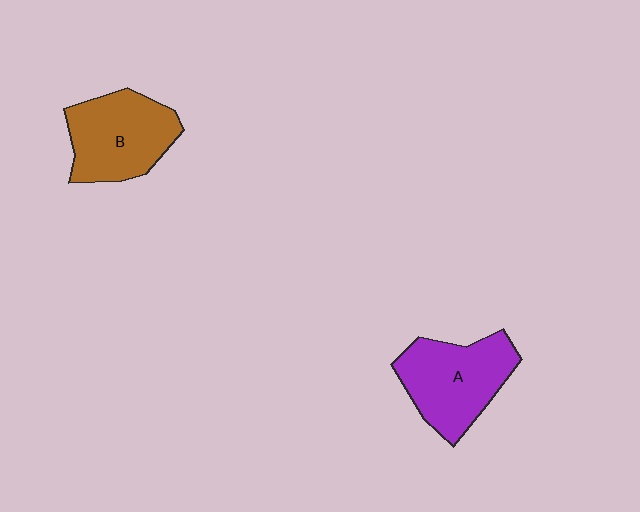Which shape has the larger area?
Shape A (purple).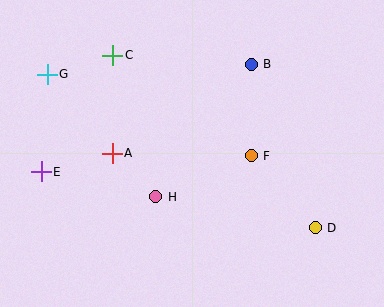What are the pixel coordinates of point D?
Point D is at (315, 228).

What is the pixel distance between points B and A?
The distance between B and A is 165 pixels.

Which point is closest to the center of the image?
Point H at (156, 197) is closest to the center.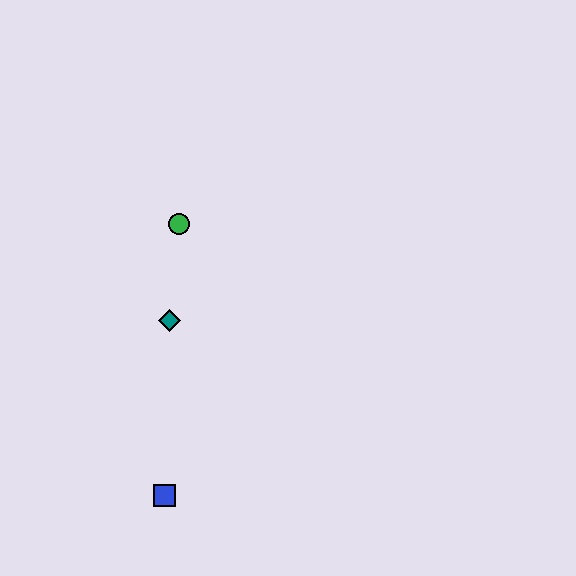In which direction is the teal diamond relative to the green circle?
The teal diamond is below the green circle.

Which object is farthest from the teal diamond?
The blue square is farthest from the teal diamond.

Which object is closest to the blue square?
The teal diamond is closest to the blue square.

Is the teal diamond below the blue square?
No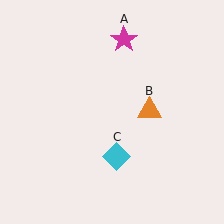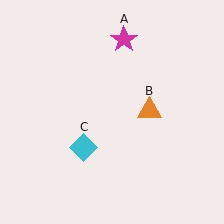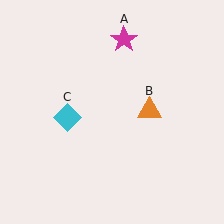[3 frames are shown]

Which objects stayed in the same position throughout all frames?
Magenta star (object A) and orange triangle (object B) remained stationary.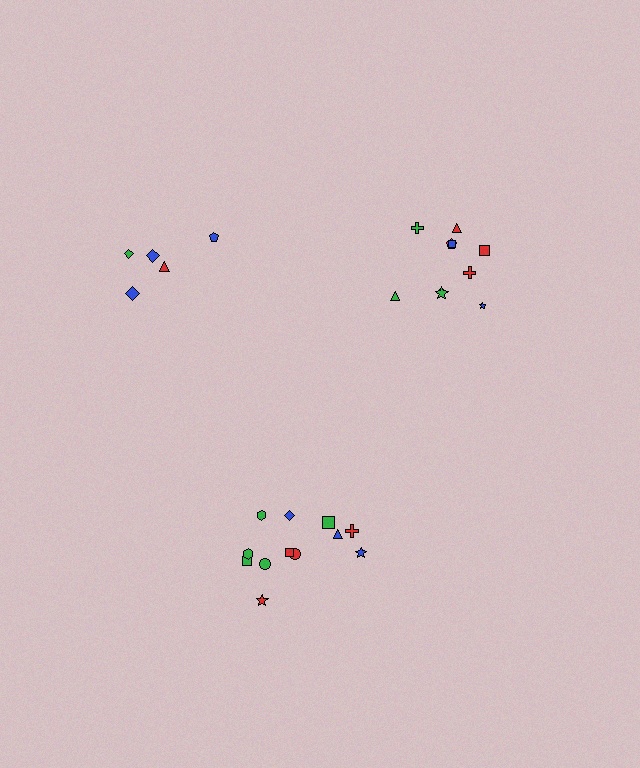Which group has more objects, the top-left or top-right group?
The top-right group.